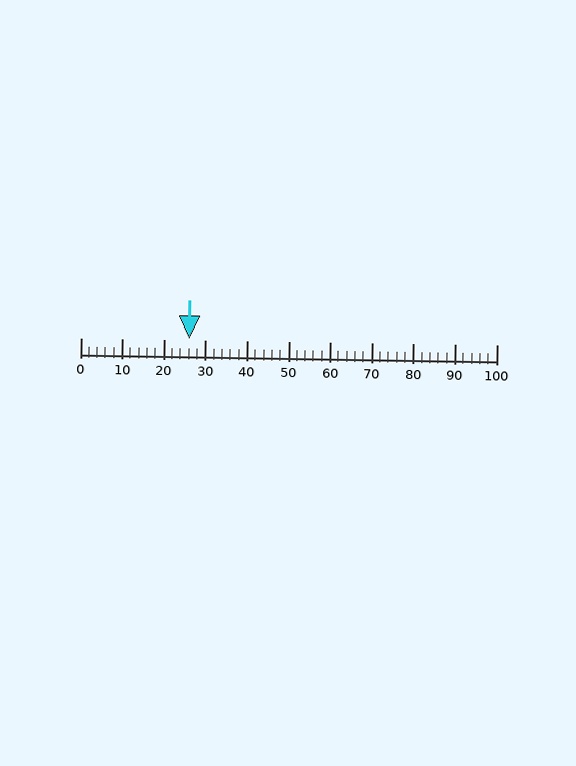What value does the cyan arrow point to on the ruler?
The cyan arrow points to approximately 26.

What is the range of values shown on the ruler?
The ruler shows values from 0 to 100.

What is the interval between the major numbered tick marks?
The major tick marks are spaced 10 units apart.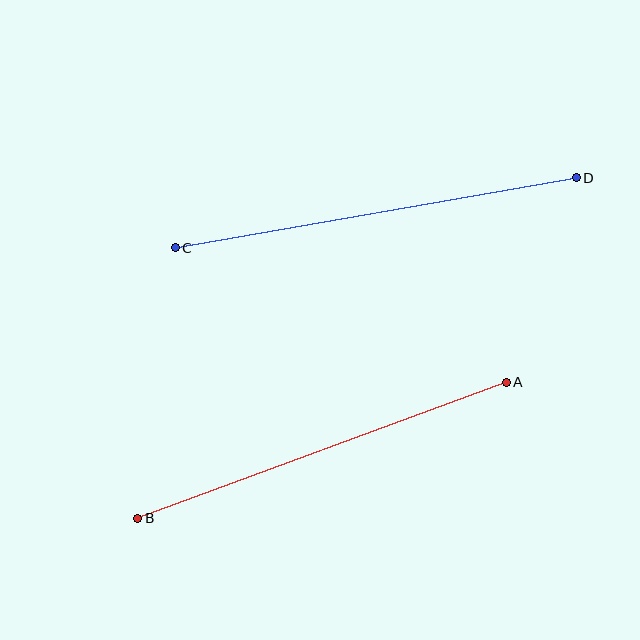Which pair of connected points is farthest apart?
Points C and D are farthest apart.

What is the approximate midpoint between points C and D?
The midpoint is at approximately (376, 213) pixels.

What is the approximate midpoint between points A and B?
The midpoint is at approximately (322, 450) pixels.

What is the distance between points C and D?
The distance is approximately 407 pixels.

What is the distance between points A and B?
The distance is approximately 393 pixels.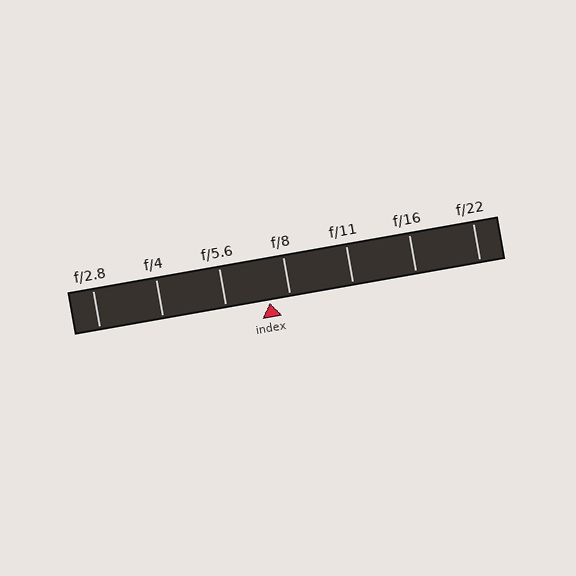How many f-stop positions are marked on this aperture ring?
There are 7 f-stop positions marked.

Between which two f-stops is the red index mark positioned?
The index mark is between f/5.6 and f/8.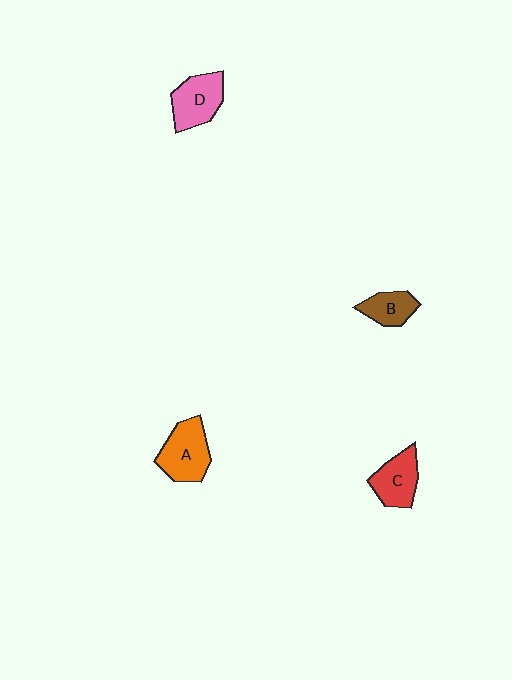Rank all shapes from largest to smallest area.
From largest to smallest: A (orange), D (pink), C (red), B (brown).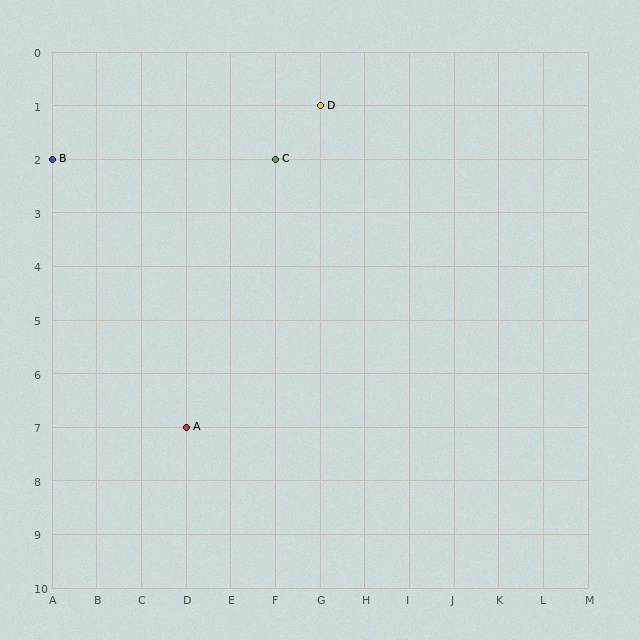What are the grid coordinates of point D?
Point D is at grid coordinates (G, 1).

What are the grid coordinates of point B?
Point B is at grid coordinates (A, 2).